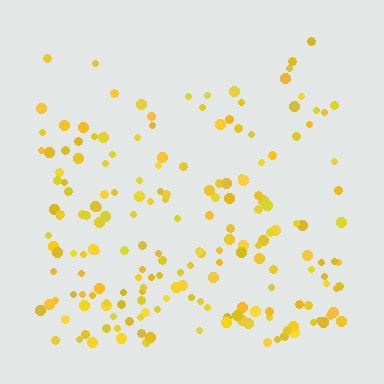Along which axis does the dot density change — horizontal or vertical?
Vertical.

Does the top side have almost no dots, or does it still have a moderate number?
Still a moderate number, just noticeably fewer than the bottom.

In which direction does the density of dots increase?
From top to bottom, with the bottom side densest.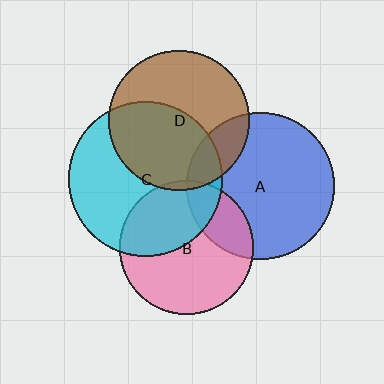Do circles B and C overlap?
Yes.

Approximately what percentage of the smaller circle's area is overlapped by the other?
Approximately 40%.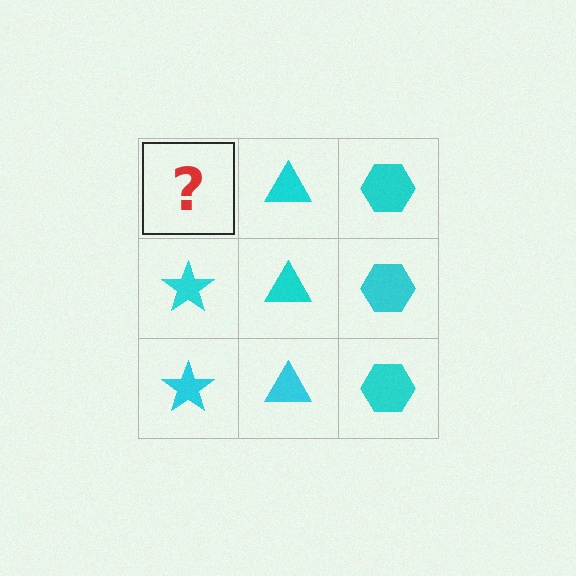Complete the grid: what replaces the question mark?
The question mark should be replaced with a cyan star.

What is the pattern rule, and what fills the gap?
The rule is that each column has a consistent shape. The gap should be filled with a cyan star.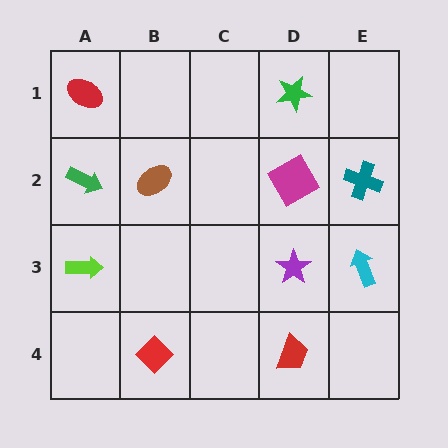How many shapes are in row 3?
3 shapes.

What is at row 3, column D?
A purple star.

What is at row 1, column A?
A red ellipse.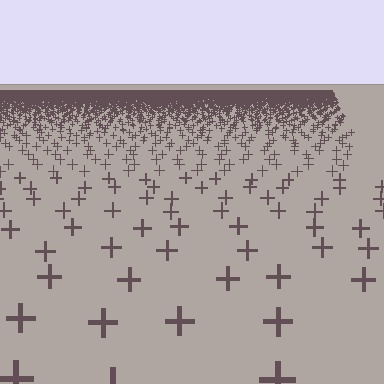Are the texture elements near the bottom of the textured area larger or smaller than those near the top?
Larger. Near the bottom, elements are closer to the viewer and appear at a bigger on-screen size.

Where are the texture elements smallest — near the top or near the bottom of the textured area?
Near the top.